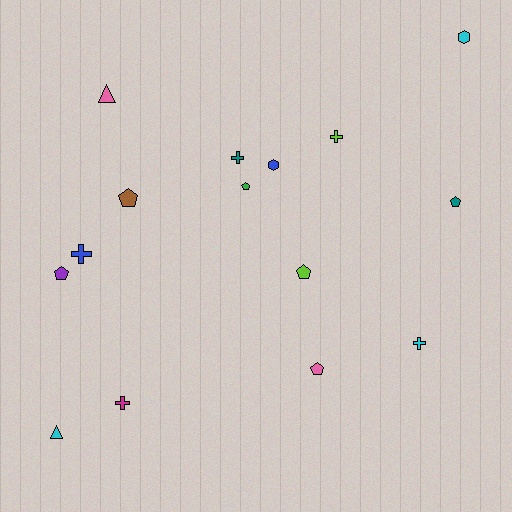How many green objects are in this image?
There is 1 green object.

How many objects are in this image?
There are 15 objects.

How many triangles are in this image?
There are 2 triangles.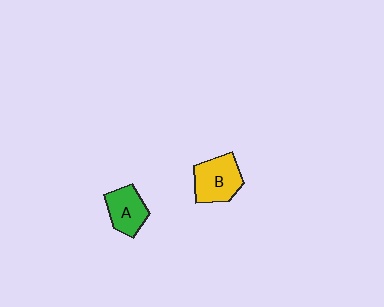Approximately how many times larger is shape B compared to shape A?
Approximately 1.2 times.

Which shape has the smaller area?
Shape A (green).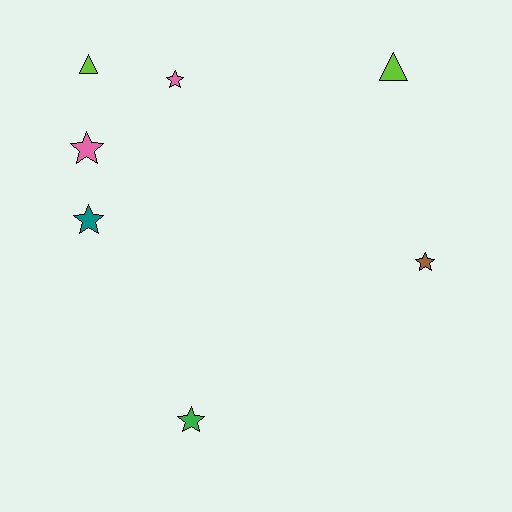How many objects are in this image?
There are 7 objects.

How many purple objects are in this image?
There are no purple objects.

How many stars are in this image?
There are 5 stars.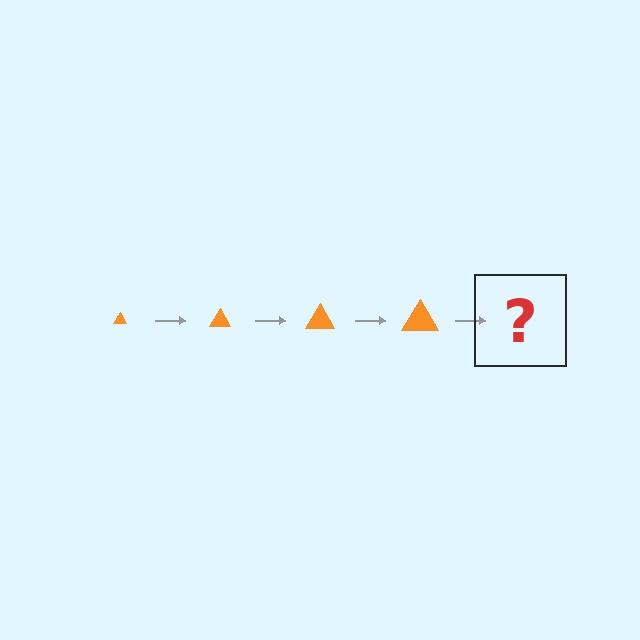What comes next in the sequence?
The next element should be an orange triangle, larger than the previous one.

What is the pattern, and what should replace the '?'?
The pattern is that the triangle gets progressively larger each step. The '?' should be an orange triangle, larger than the previous one.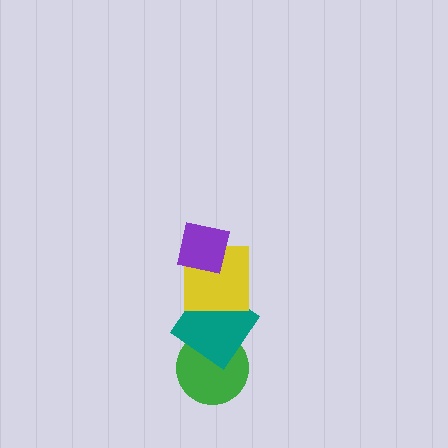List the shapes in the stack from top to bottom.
From top to bottom: the purple square, the yellow square, the teal diamond, the green circle.